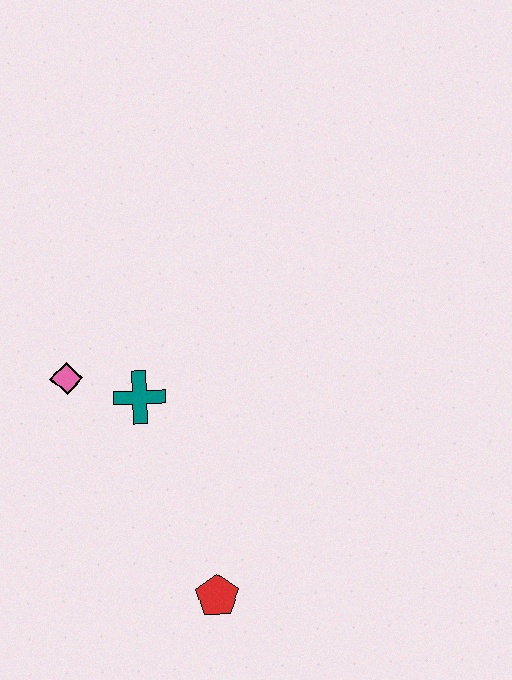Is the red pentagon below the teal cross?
Yes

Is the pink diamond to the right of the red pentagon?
No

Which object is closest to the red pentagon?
The teal cross is closest to the red pentagon.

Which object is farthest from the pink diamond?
The red pentagon is farthest from the pink diamond.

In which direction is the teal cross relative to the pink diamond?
The teal cross is to the right of the pink diamond.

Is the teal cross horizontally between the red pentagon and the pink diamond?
Yes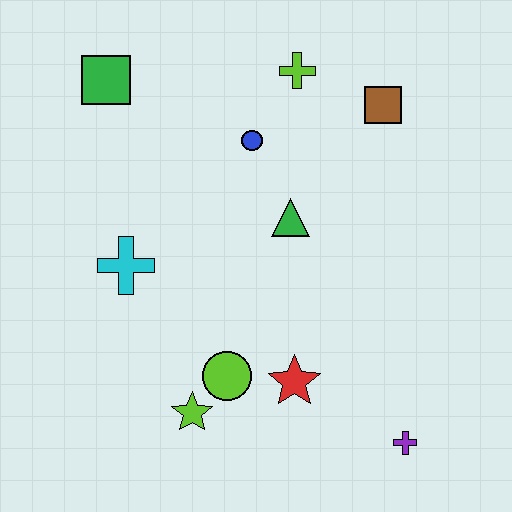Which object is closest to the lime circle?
The lime star is closest to the lime circle.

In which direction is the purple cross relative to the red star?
The purple cross is to the right of the red star.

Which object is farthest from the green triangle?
The purple cross is farthest from the green triangle.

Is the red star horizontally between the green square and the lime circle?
No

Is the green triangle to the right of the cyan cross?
Yes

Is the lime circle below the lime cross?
Yes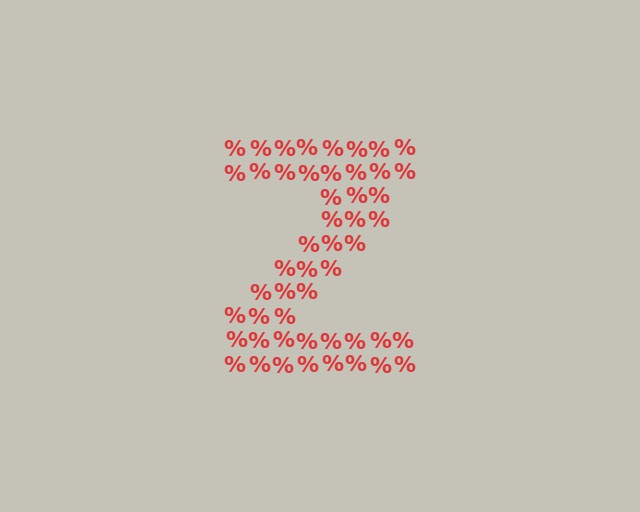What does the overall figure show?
The overall figure shows the letter Z.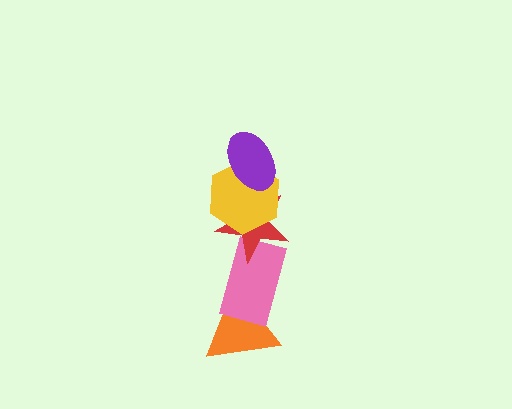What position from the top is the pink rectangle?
The pink rectangle is 4th from the top.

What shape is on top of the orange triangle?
The pink rectangle is on top of the orange triangle.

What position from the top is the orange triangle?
The orange triangle is 5th from the top.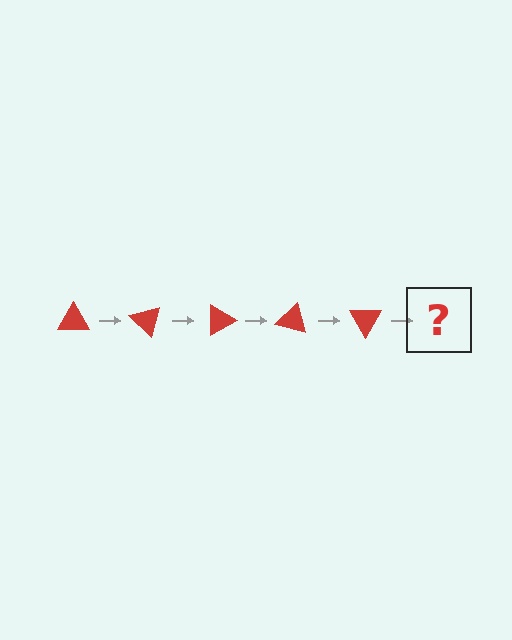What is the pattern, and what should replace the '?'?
The pattern is that the triangle rotates 45 degrees each step. The '?' should be a red triangle rotated 225 degrees.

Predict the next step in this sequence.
The next step is a red triangle rotated 225 degrees.